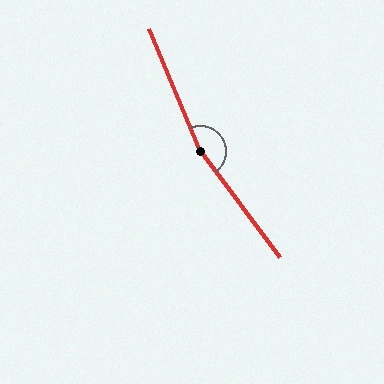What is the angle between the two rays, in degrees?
Approximately 166 degrees.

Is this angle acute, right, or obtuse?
It is obtuse.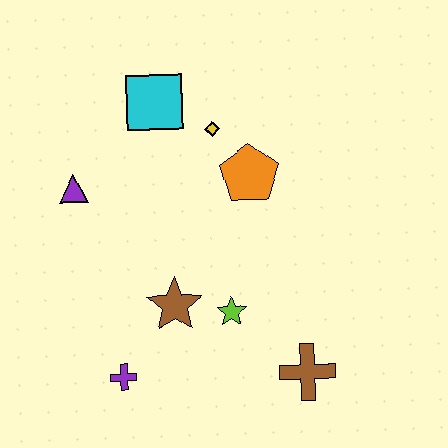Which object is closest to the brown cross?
The lime star is closest to the brown cross.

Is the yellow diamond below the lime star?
No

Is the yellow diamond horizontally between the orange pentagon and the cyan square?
Yes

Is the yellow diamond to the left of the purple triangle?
No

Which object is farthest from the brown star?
The cyan square is farthest from the brown star.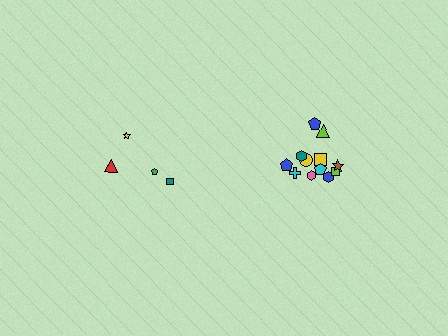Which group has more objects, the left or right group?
The right group.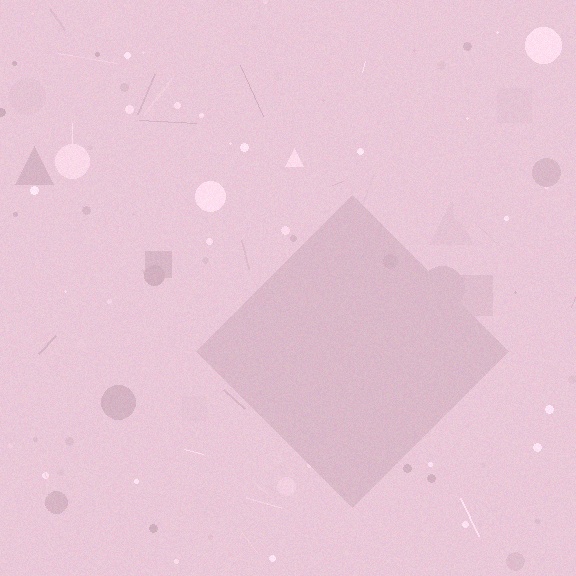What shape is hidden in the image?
A diamond is hidden in the image.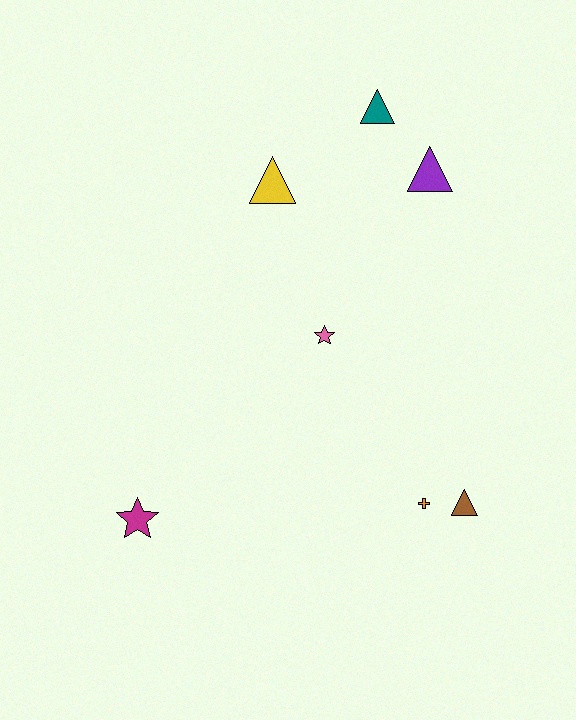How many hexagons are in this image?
There are no hexagons.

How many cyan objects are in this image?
There are no cyan objects.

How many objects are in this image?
There are 7 objects.